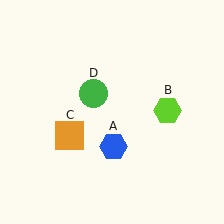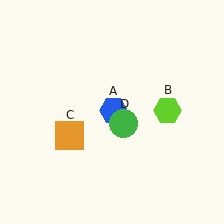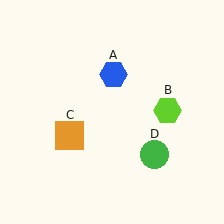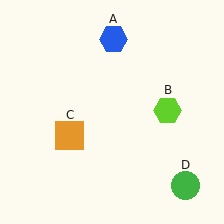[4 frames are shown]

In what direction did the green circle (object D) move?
The green circle (object D) moved down and to the right.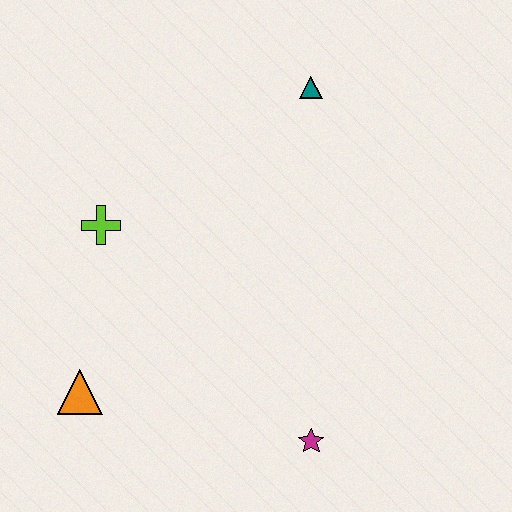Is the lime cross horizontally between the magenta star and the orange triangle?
Yes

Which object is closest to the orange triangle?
The lime cross is closest to the orange triangle.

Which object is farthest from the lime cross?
The magenta star is farthest from the lime cross.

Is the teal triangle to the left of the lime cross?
No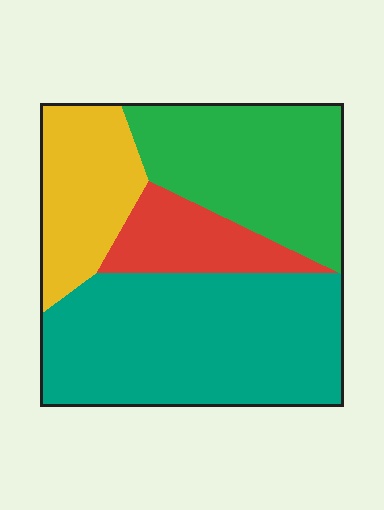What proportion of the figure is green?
Green takes up between a quarter and a half of the figure.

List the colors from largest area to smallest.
From largest to smallest: teal, green, yellow, red.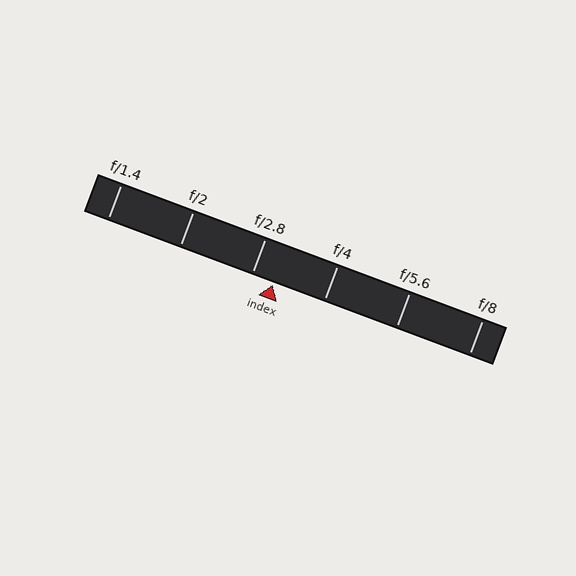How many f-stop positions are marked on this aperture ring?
There are 6 f-stop positions marked.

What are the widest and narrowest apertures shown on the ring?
The widest aperture shown is f/1.4 and the narrowest is f/8.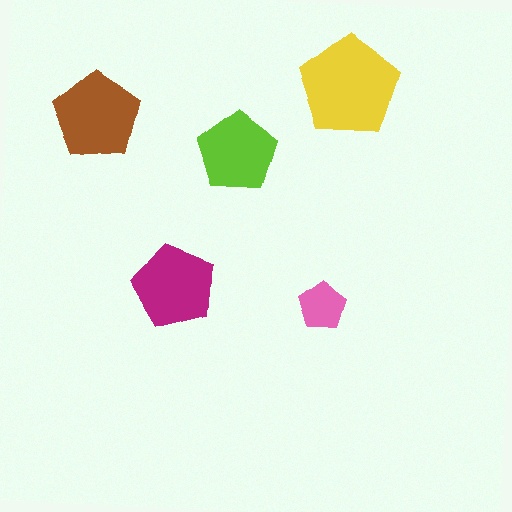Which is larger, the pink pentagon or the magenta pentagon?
The magenta one.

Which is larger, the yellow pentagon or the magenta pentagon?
The yellow one.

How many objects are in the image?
There are 5 objects in the image.